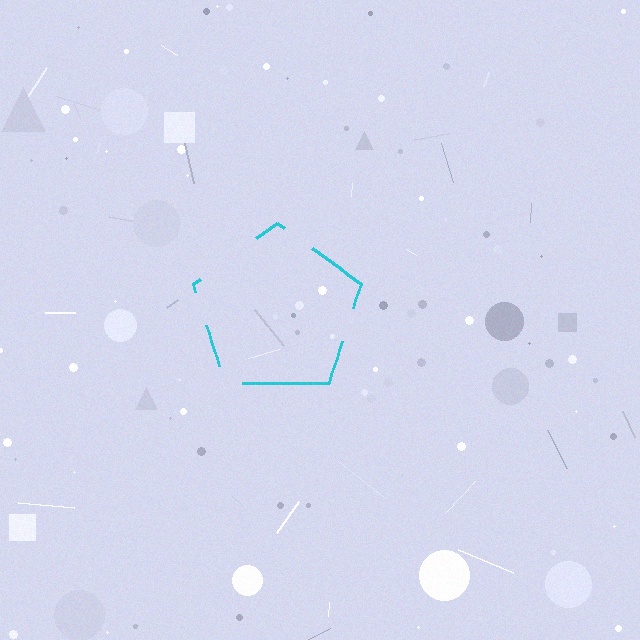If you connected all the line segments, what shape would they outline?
They would outline a pentagon.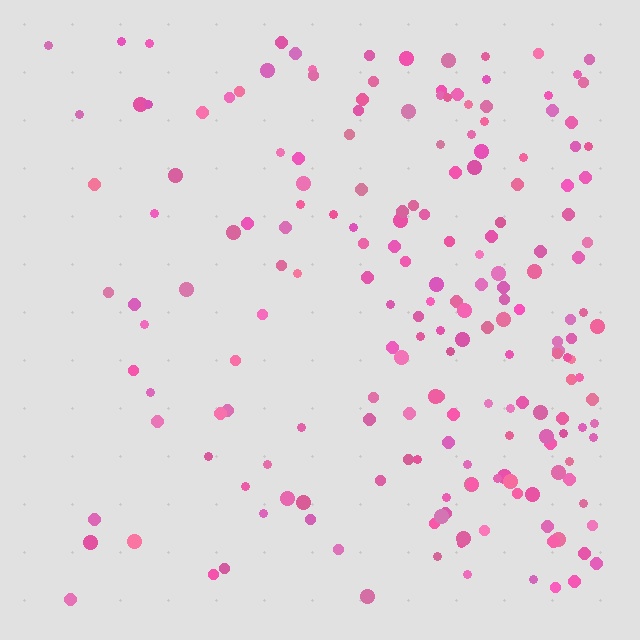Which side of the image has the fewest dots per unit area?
The left.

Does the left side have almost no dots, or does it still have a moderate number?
Still a moderate number, just noticeably fewer than the right.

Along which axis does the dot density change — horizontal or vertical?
Horizontal.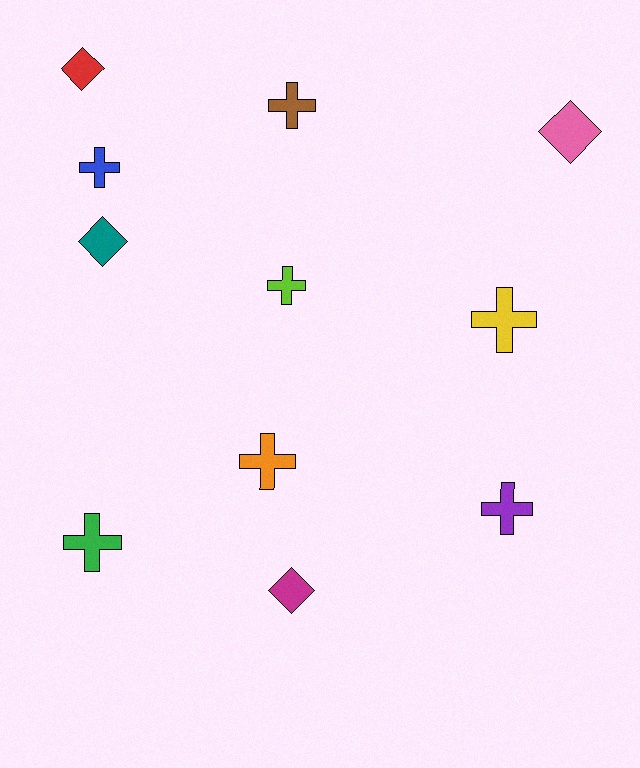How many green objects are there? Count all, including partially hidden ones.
There is 1 green object.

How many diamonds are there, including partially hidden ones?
There are 4 diamonds.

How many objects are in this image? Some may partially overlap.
There are 11 objects.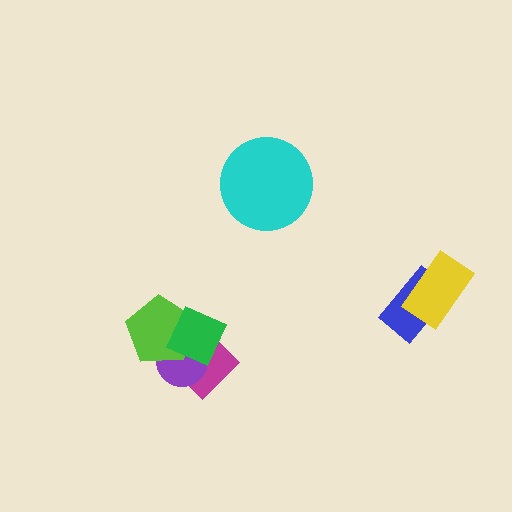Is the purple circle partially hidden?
Yes, it is partially covered by another shape.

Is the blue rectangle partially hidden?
Yes, it is partially covered by another shape.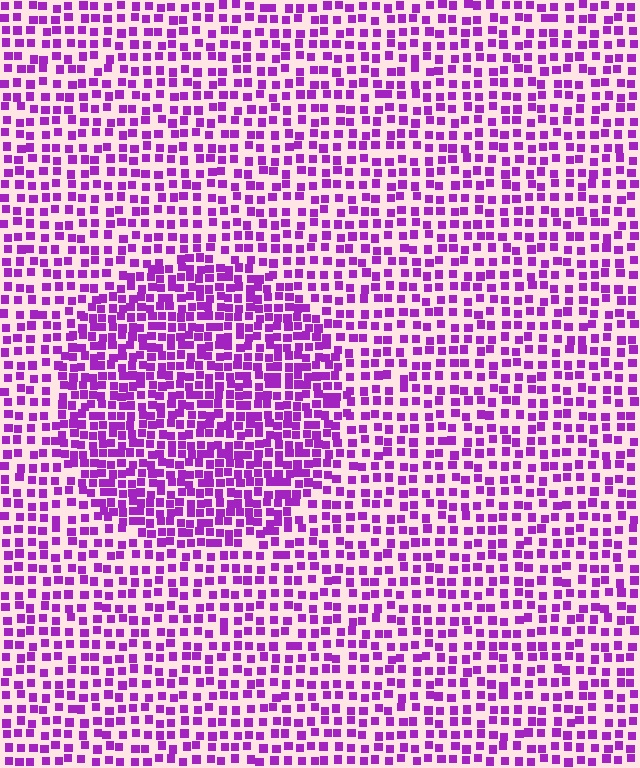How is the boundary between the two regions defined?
The boundary is defined by a change in element density (approximately 1.7x ratio). All elements are the same color, size, and shape.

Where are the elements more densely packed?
The elements are more densely packed inside the circle boundary.